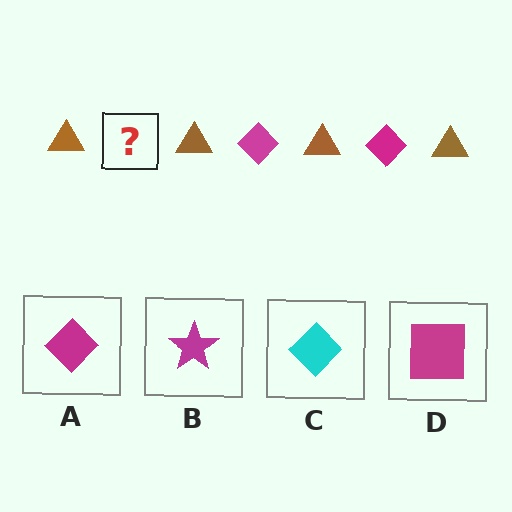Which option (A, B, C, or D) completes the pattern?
A.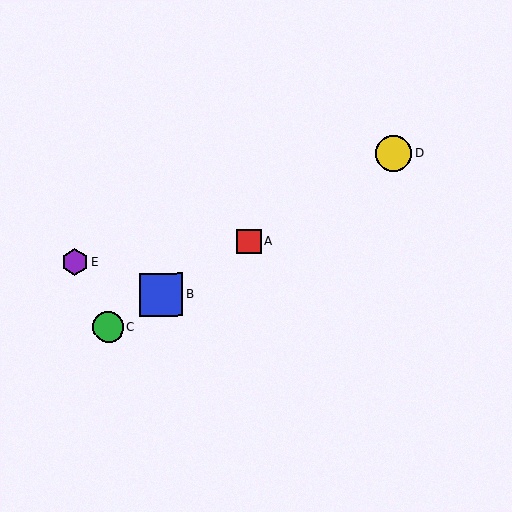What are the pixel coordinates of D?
Object D is at (394, 153).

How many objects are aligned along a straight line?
4 objects (A, B, C, D) are aligned along a straight line.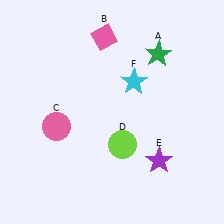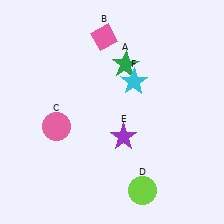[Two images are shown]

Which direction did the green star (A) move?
The green star (A) moved left.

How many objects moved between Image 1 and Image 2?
3 objects moved between the two images.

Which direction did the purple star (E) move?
The purple star (E) moved left.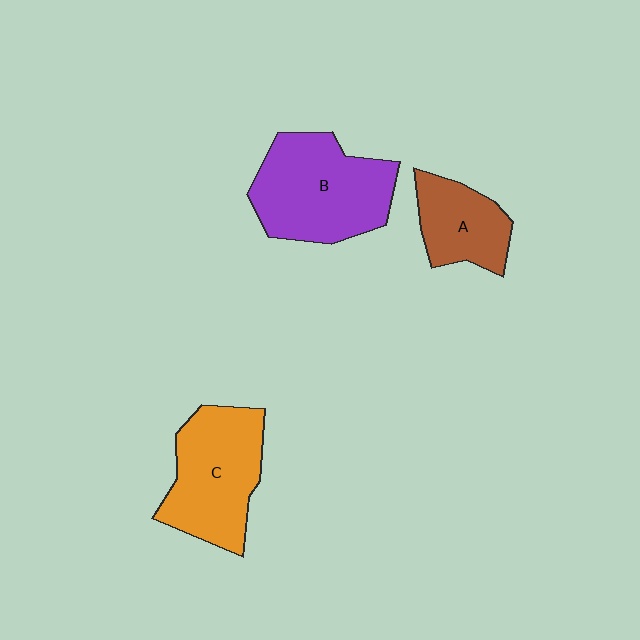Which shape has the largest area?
Shape B (purple).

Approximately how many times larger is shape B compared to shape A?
Approximately 1.8 times.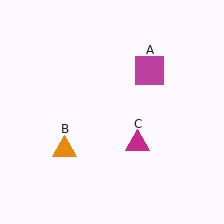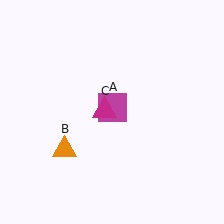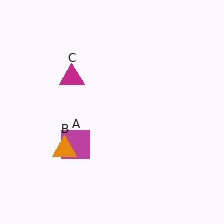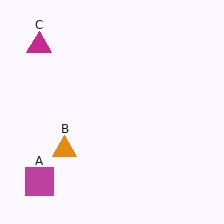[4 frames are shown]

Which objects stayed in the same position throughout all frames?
Orange triangle (object B) remained stationary.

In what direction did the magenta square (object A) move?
The magenta square (object A) moved down and to the left.